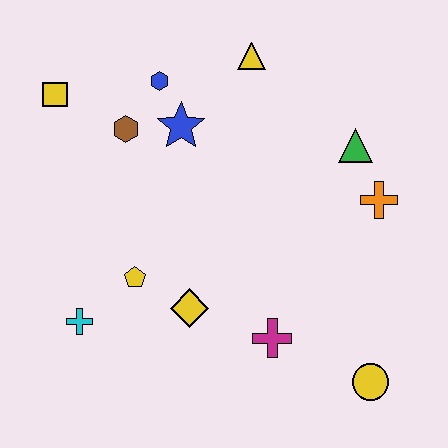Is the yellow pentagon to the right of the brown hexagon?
Yes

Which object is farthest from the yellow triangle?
The yellow circle is farthest from the yellow triangle.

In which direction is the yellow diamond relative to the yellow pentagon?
The yellow diamond is to the right of the yellow pentagon.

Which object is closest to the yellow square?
The brown hexagon is closest to the yellow square.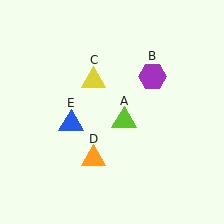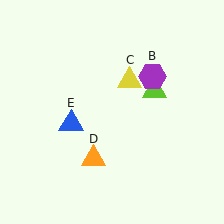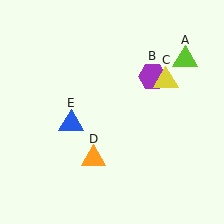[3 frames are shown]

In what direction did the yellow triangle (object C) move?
The yellow triangle (object C) moved right.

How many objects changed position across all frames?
2 objects changed position: lime triangle (object A), yellow triangle (object C).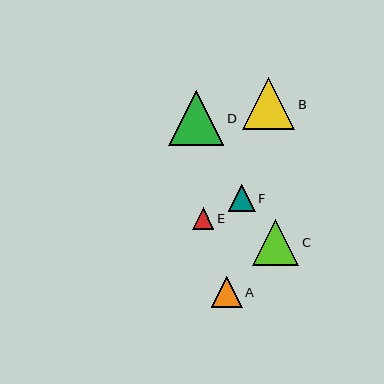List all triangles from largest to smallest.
From largest to smallest: D, B, C, A, F, E.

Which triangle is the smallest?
Triangle E is the smallest with a size of approximately 22 pixels.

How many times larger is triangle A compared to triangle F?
Triangle A is approximately 1.1 times the size of triangle F.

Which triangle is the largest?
Triangle D is the largest with a size of approximately 55 pixels.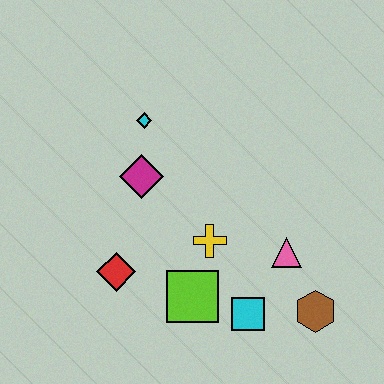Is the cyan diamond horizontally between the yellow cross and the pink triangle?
No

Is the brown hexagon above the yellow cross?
No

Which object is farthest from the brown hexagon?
The cyan diamond is farthest from the brown hexagon.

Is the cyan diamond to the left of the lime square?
Yes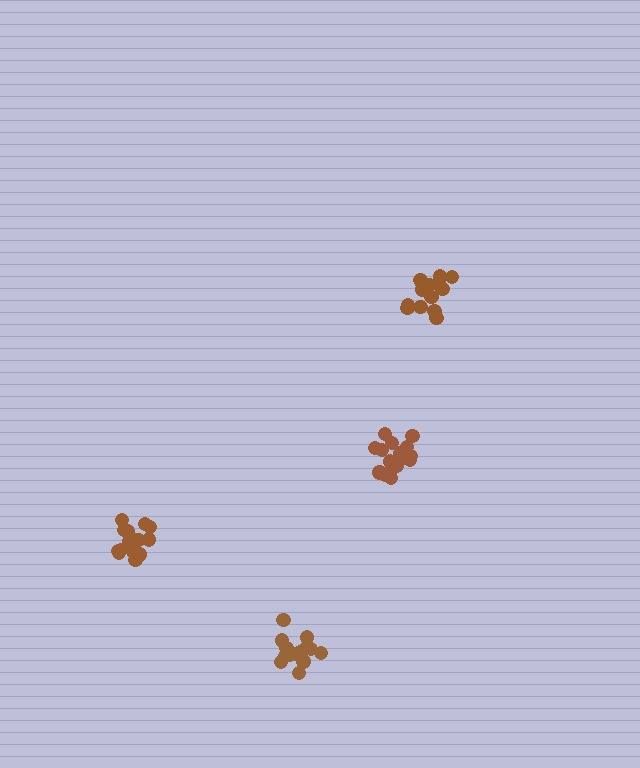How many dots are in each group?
Group 1: 14 dots, Group 2: 17 dots, Group 3: 16 dots, Group 4: 19 dots (66 total).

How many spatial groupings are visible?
There are 4 spatial groupings.